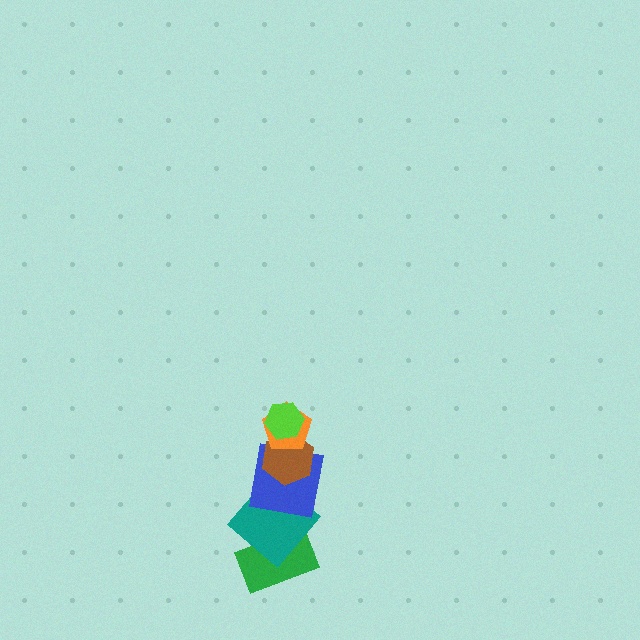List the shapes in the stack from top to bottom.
From top to bottom: the lime hexagon, the orange pentagon, the brown hexagon, the blue square, the teal diamond, the green rectangle.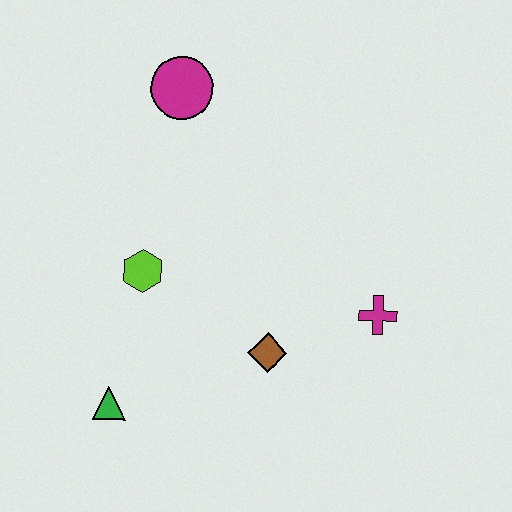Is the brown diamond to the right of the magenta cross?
No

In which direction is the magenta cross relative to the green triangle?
The magenta cross is to the right of the green triangle.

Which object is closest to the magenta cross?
The brown diamond is closest to the magenta cross.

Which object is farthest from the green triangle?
The magenta circle is farthest from the green triangle.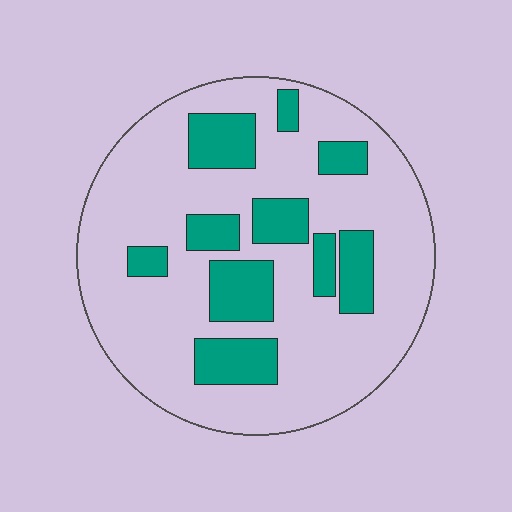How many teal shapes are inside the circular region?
10.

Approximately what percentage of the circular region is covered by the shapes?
Approximately 25%.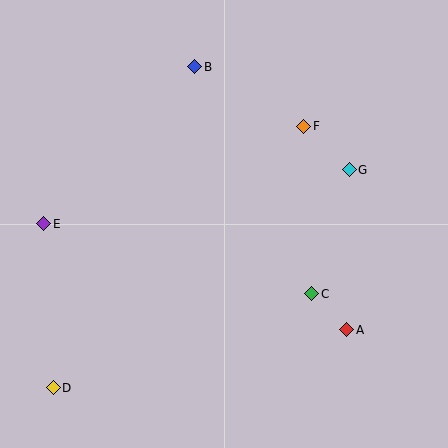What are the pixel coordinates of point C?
Point C is at (312, 294).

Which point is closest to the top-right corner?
Point F is closest to the top-right corner.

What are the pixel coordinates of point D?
Point D is at (53, 388).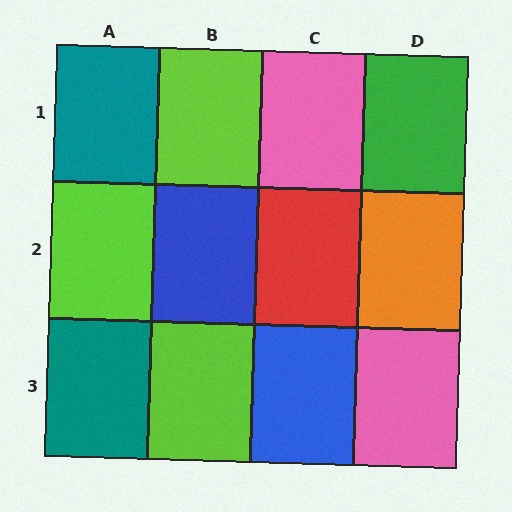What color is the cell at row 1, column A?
Teal.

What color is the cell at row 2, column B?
Blue.